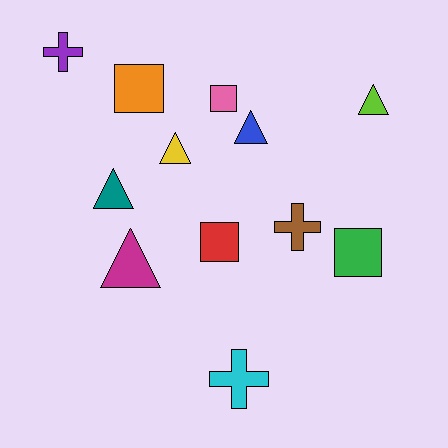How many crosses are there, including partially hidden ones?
There are 3 crosses.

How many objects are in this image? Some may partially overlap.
There are 12 objects.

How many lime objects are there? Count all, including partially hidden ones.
There is 1 lime object.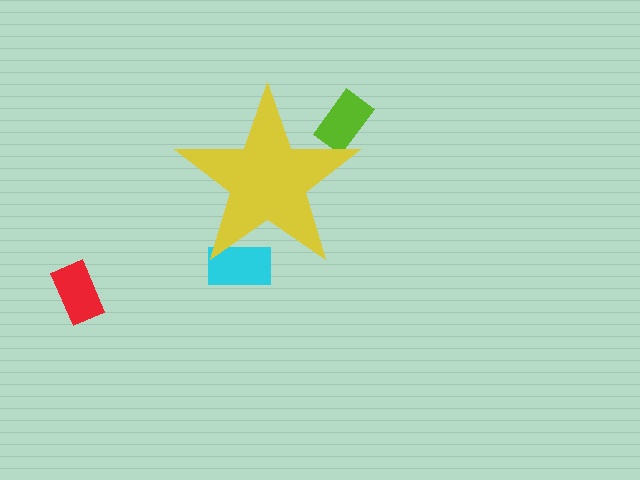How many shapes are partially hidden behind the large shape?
2 shapes are partially hidden.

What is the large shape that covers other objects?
A yellow star.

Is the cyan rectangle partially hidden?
Yes, the cyan rectangle is partially hidden behind the yellow star.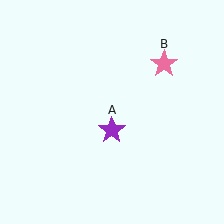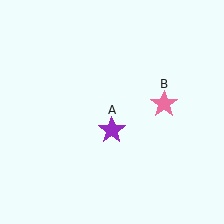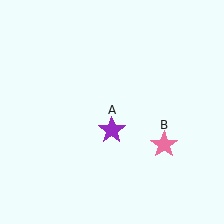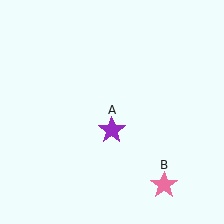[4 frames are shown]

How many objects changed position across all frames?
1 object changed position: pink star (object B).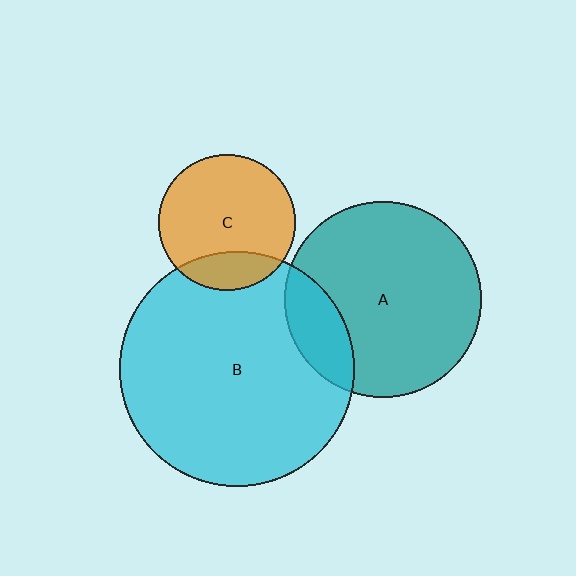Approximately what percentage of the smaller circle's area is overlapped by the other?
Approximately 15%.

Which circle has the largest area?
Circle B (cyan).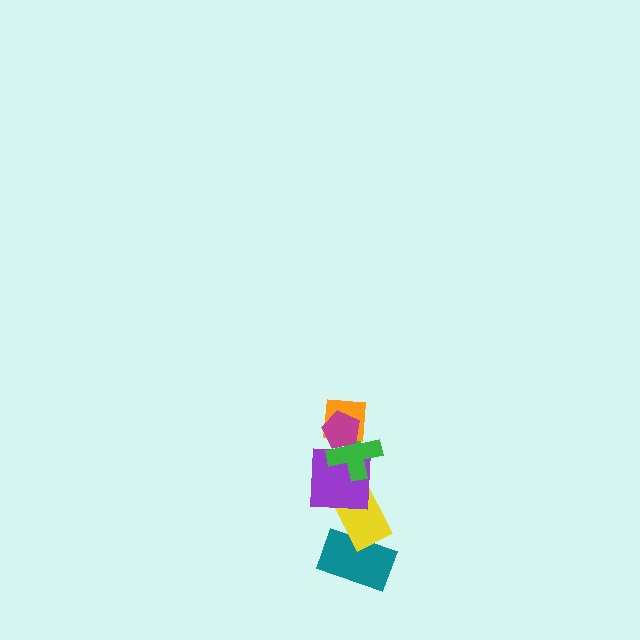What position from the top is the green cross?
The green cross is 3rd from the top.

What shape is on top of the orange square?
The magenta pentagon is on top of the orange square.